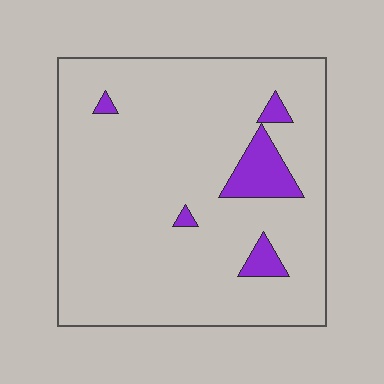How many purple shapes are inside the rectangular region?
5.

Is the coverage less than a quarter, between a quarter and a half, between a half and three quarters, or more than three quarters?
Less than a quarter.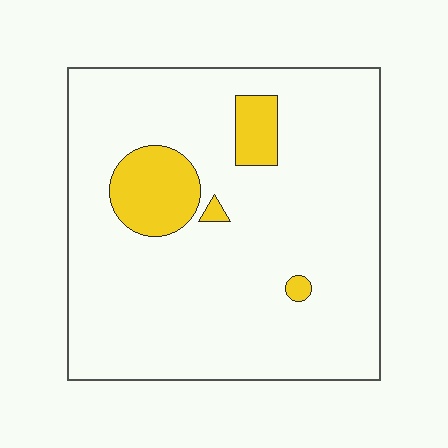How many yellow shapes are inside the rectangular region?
4.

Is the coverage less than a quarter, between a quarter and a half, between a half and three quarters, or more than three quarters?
Less than a quarter.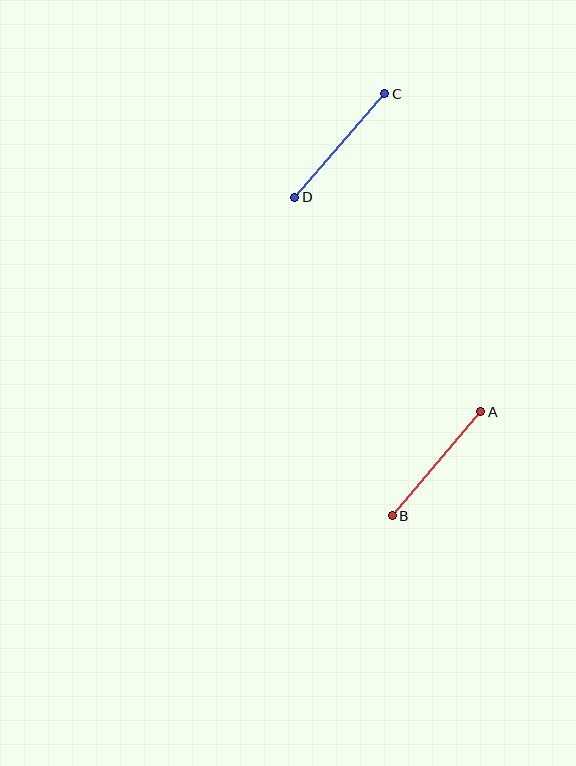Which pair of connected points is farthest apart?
Points C and D are farthest apart.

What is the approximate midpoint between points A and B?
The midpoint is at approximately (436, 464) pixels.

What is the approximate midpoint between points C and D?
The midpoint is at approximately (340, 145) pixels.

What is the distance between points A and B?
The distance is approximately 137 pixels.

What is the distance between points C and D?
The distance is approximately 137 pixels.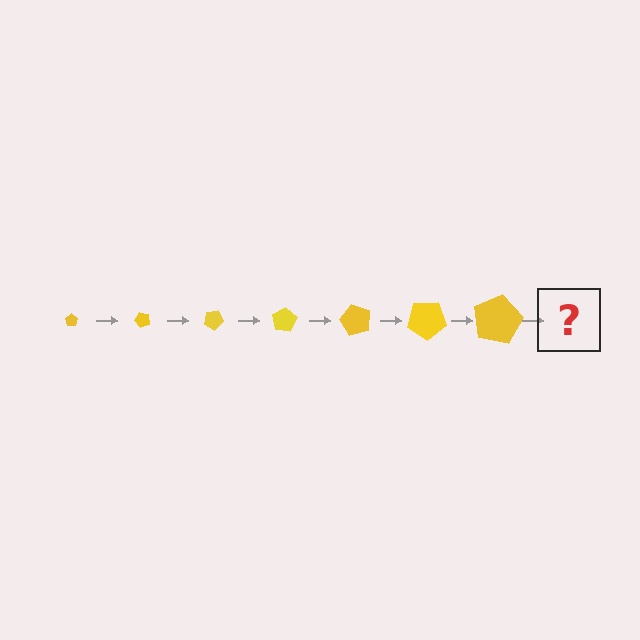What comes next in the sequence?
The next element should be a pentagon, larger than the previous one and rotated 350 degrees from the start.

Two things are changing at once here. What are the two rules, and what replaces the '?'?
The two rules are that the pentagon grows larger each step and it rotates 50 degrees each step. The '?' should be a pentagon, larger than the previous one and rotated 350 degrees from the start.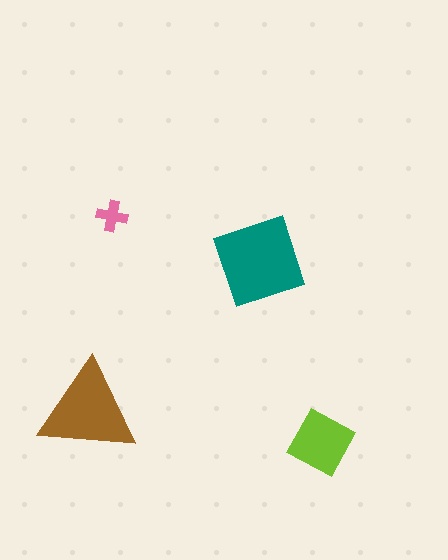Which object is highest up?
The pink cross is topmost.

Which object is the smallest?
The pink cross.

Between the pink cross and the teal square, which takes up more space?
The teal square.